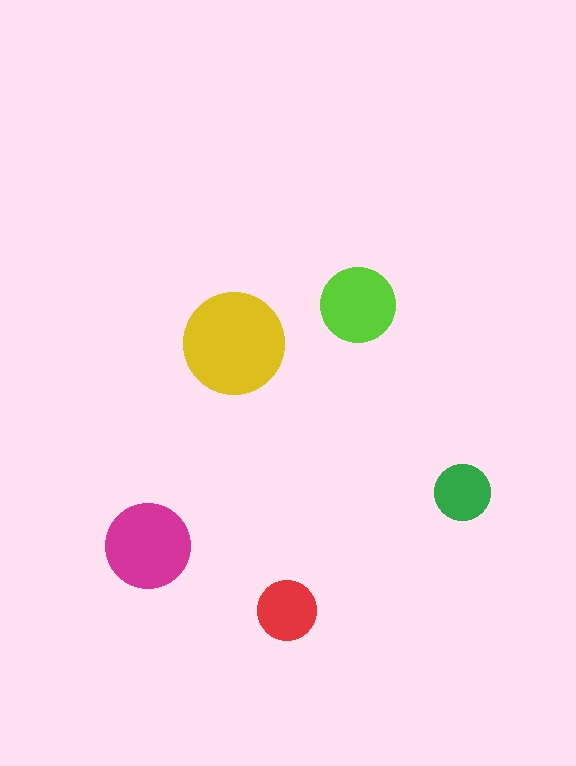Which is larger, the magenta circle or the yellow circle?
The yellow one.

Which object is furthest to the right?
The green circle is rightmost.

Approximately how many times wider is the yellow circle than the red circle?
About 1.5 times wider.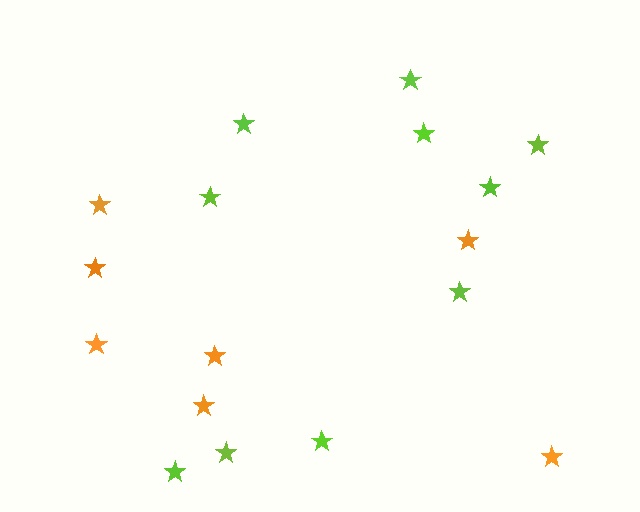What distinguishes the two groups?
There are 2 groups: one group of lime stars (10) and one group of orange stars (7).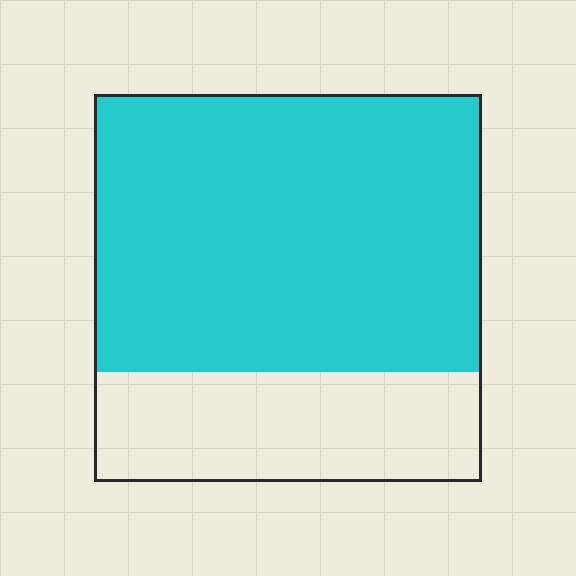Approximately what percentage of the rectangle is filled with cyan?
Approximately 70%.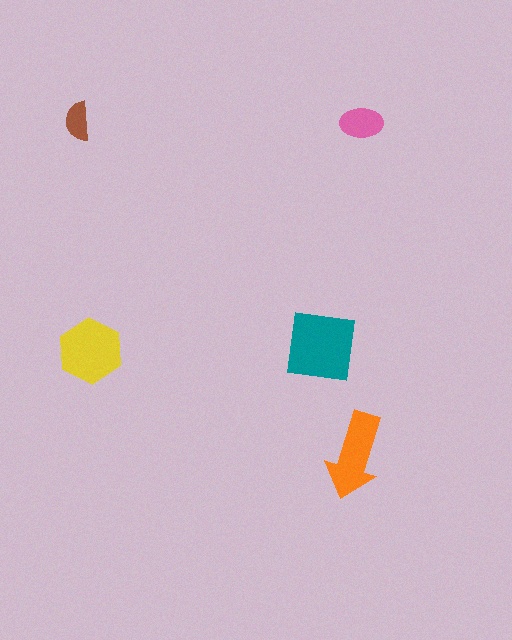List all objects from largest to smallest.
The teal square, the yellow hexagon, the orange arrow, the pink ellipse, the brown semicircle.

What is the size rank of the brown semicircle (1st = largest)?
5th.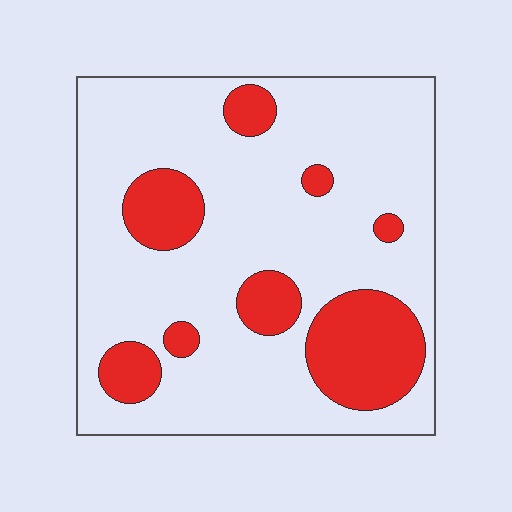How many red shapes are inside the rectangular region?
8.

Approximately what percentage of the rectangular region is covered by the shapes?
Approximately 20%.